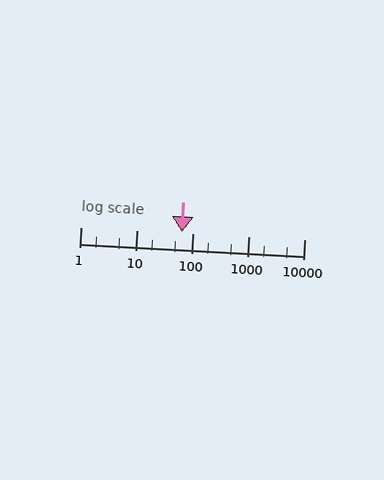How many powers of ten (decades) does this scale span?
The scale spans 4 decades, from 1 to 10000.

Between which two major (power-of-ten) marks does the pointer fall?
The pointer is between 10 and 100.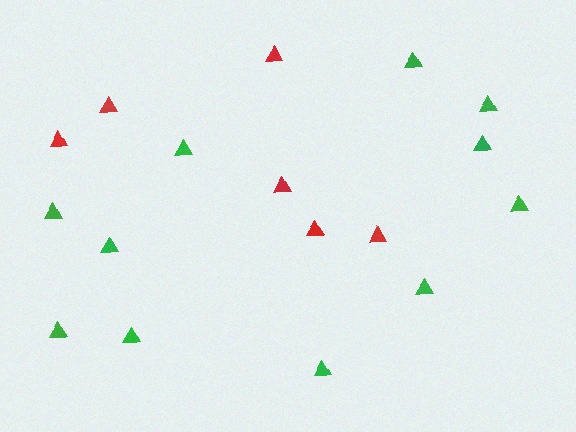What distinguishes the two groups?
There are 2 groups: one group of green triangles (11) and one group of red triangles (6).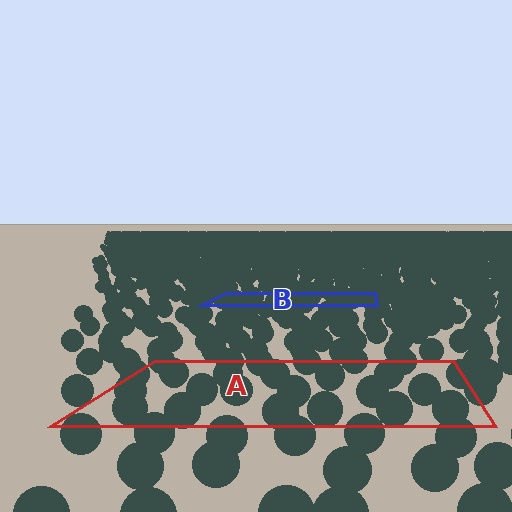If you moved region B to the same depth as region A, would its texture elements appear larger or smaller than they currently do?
They would appear larger. At a closer depth, the same texture elements are projected at a bigger on-screen size.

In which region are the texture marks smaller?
The texture marks are smaller in region B, because it is farther away.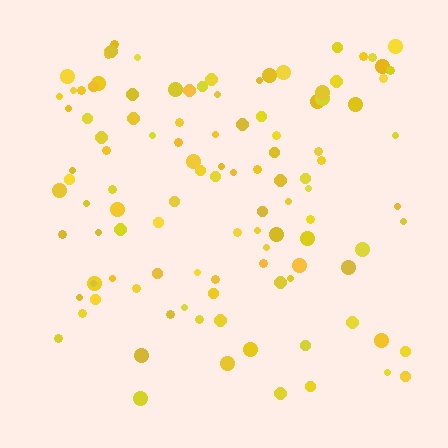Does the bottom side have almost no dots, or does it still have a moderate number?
Still a moderate number, just noticeably fewer than the top.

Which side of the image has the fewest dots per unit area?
The bottom.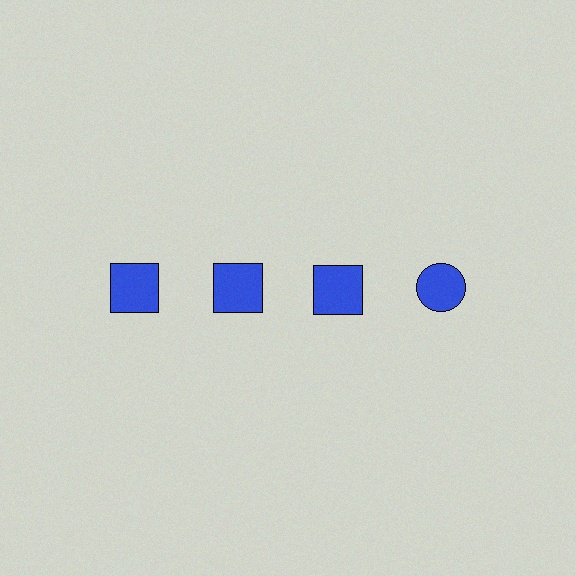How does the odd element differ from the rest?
It has a different shape: circle instead of square.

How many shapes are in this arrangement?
There are 4 shapes arranged in a grid pattern.